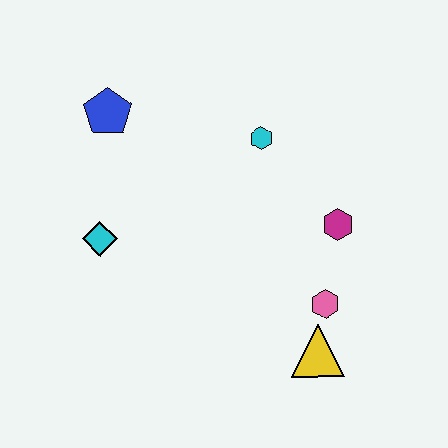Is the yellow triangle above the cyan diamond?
No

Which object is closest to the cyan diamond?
The blue pentagon is closest to the cyan diamond.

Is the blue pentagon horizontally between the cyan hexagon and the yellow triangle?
No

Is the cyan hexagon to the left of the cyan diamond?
No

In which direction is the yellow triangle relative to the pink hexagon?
The yellow triangle is below the pink hexagon.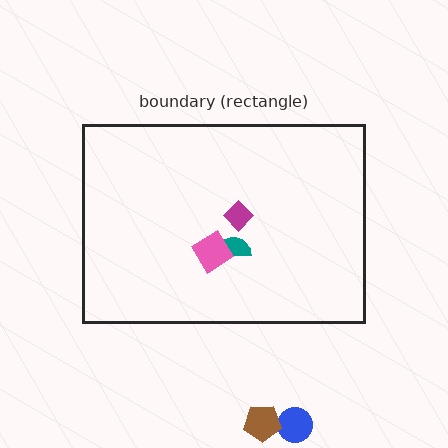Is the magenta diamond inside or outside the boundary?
Inside.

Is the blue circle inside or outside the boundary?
Outside.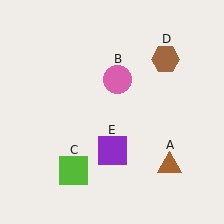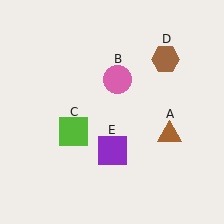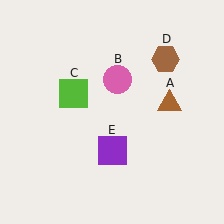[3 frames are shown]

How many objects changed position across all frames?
2 objects changed position: brown triangle (object A), lime square (object C).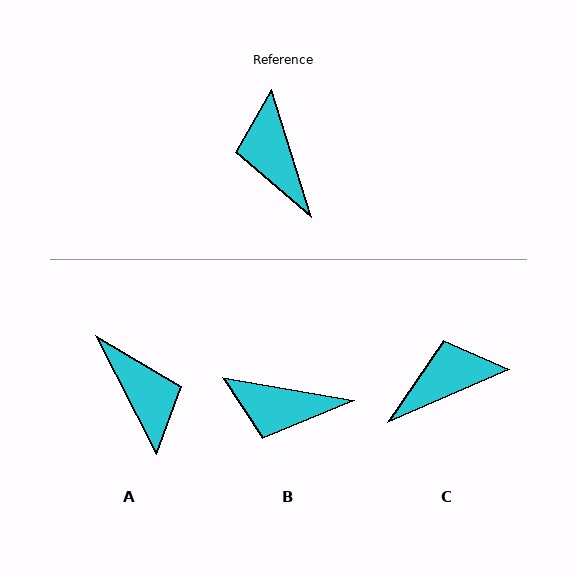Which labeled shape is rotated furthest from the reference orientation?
A, about 170 degrees away.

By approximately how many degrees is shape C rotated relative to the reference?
Approximately 84 degrees clockwise.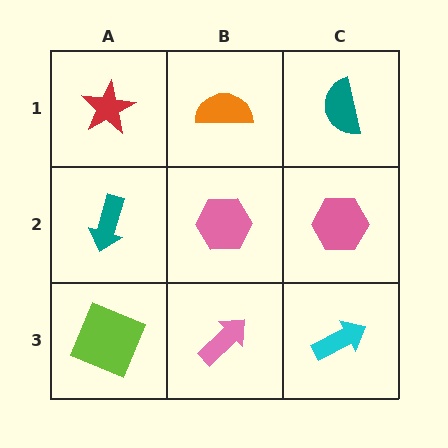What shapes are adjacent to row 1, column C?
A pink hexagon (row 2, column C), an orange semicircle (row 1, column B).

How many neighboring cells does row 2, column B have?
4.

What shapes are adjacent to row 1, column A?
A teal arrow (row 2, column A), an orange semicircle (row 1, column B).